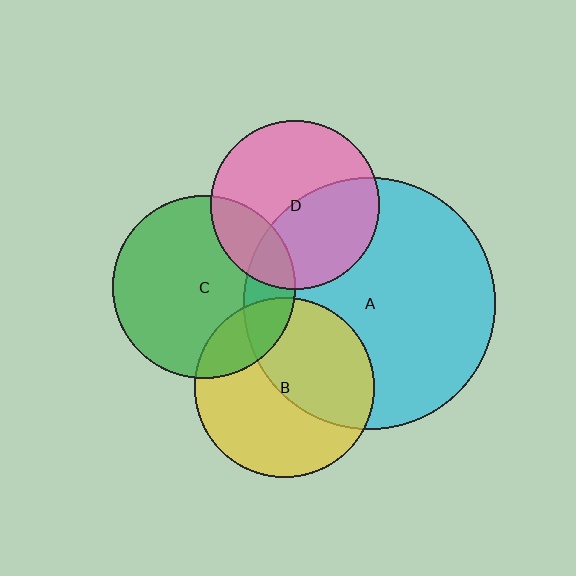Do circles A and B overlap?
Yes.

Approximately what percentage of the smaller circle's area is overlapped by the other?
Approximately 45%.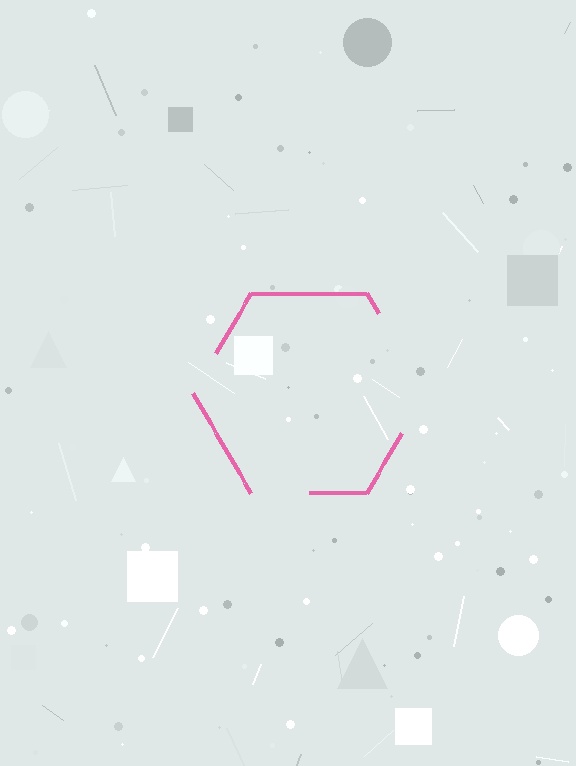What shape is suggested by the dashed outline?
The dashed outline suggests a hexagon.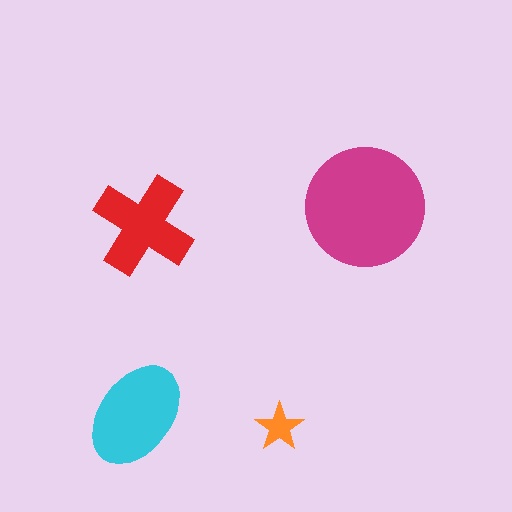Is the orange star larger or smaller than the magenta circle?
Smaller.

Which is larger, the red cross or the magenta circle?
The magenta circle.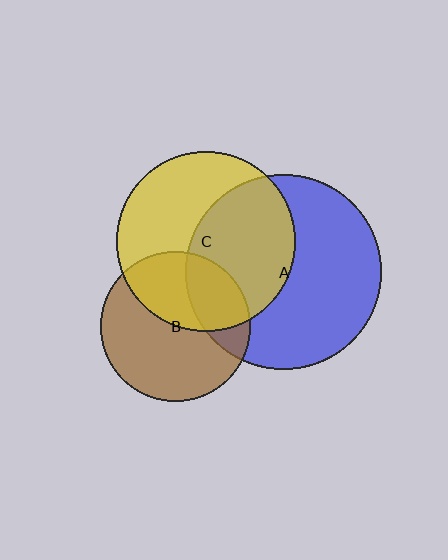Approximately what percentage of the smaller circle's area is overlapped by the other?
Approximately 40%.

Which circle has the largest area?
Circle A (blue).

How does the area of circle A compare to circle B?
Approximately 1.7 times.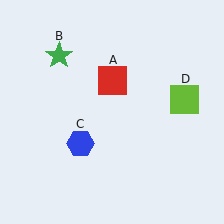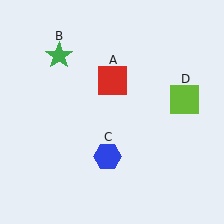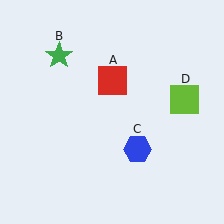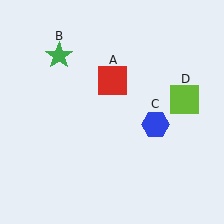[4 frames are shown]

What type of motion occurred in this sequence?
The blue hexagon (object C) rotated counterclockwise around the center of the scene.